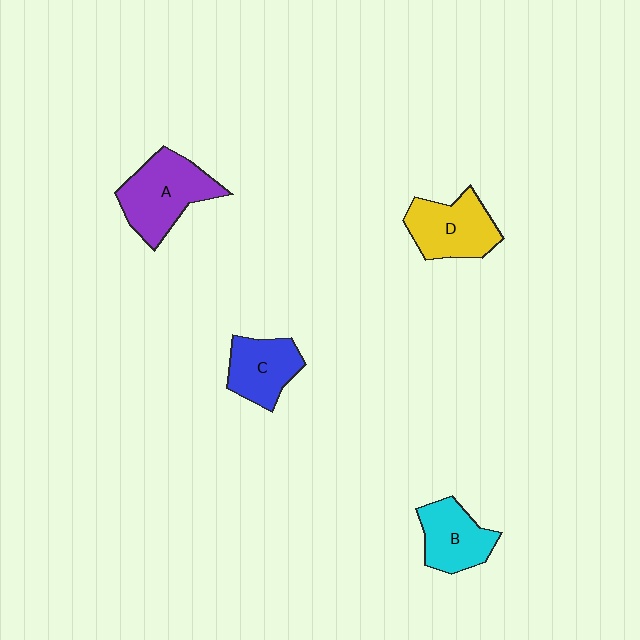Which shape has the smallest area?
Shape C (blue).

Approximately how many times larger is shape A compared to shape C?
Approximately 1.4 times.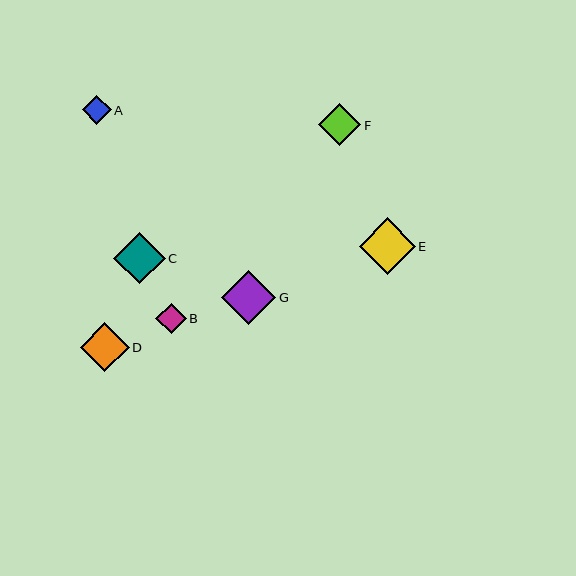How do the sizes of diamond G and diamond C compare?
Diamond G and diamond C are approximately the same size.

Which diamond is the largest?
Diamond E is the largest with a size of approximately 56 pixels.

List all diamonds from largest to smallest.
From largest to smallest: E, G, C, D, F, B, A.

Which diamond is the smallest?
Diamond A is the smallest with a size of approximately 29 pixels.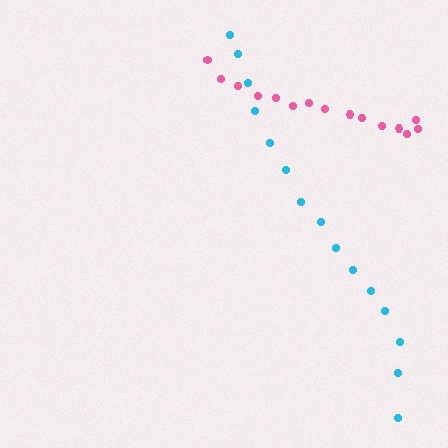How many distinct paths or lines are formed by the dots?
There are 2 distinct paths.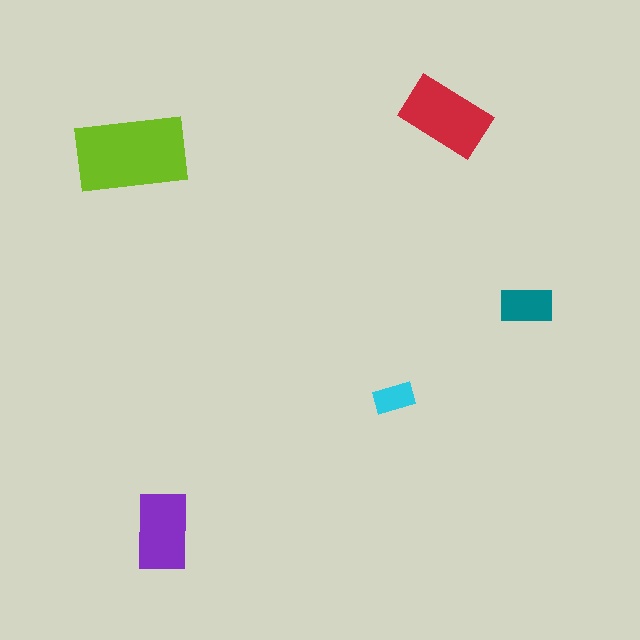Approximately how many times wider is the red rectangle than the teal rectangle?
About 1.5 times wider.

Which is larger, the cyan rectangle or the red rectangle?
The red one.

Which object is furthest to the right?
The teal rectangle is rightmost.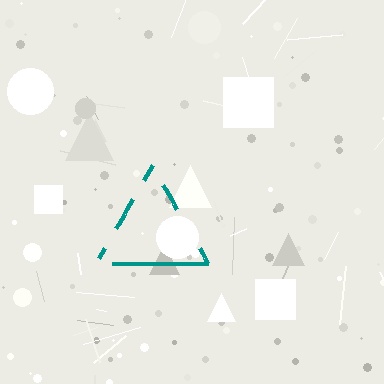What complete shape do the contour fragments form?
The contour fragments form a triangle.